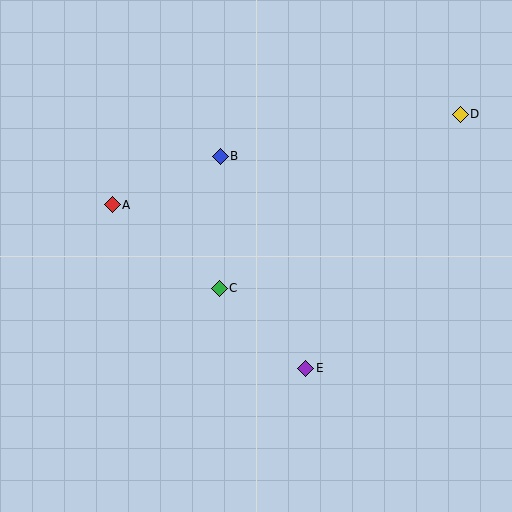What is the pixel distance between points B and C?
The distance between B and C is 132 pixels.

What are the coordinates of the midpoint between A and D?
The midpoint between A and D is at (286, 159).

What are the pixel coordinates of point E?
Point E is at (306, 368).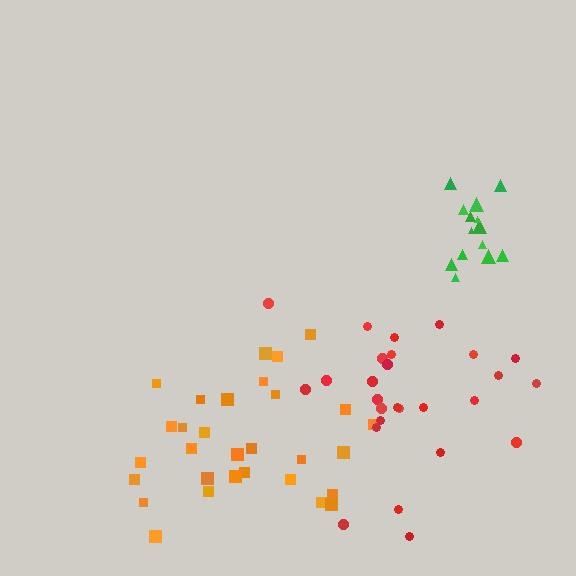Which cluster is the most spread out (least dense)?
Orange.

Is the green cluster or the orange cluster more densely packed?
Green.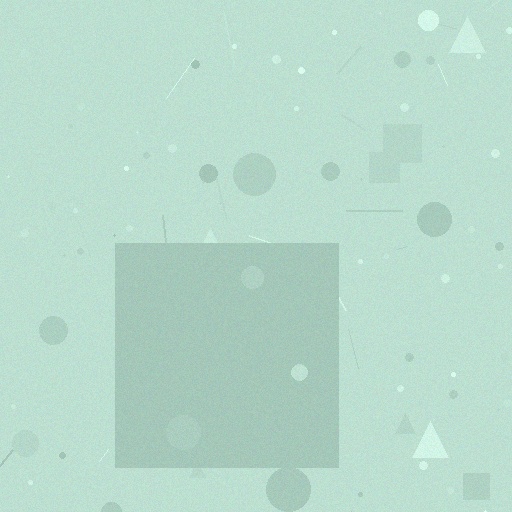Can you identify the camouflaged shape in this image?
The camouflaged shape is a square.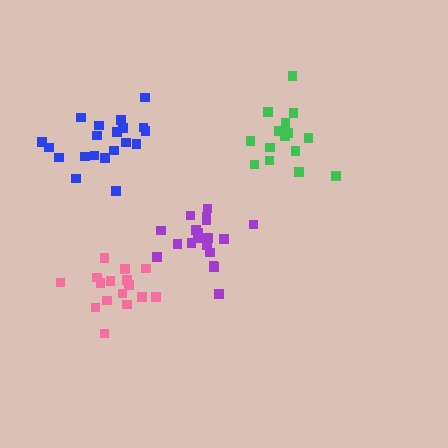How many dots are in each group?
Group 1: 16 dots, Group 2: 19 dots, Group 3: 15 dots, Group 4: 20 dots (70 total).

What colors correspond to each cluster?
The clusters are colored: pink, purple, green, blue.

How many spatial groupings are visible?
There are 4 spatial groupings.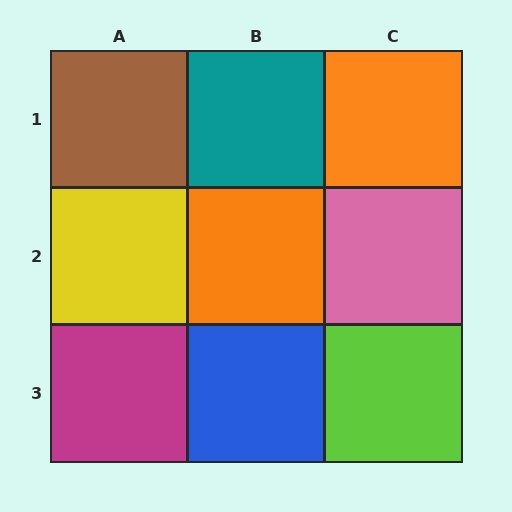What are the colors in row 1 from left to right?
Brown, teal, orange.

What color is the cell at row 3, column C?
Lime.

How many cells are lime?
1 cell is lime.